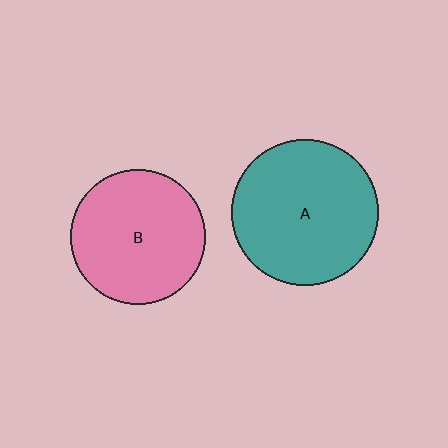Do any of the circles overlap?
No, none of the circles overlap.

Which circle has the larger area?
Circle A (teal).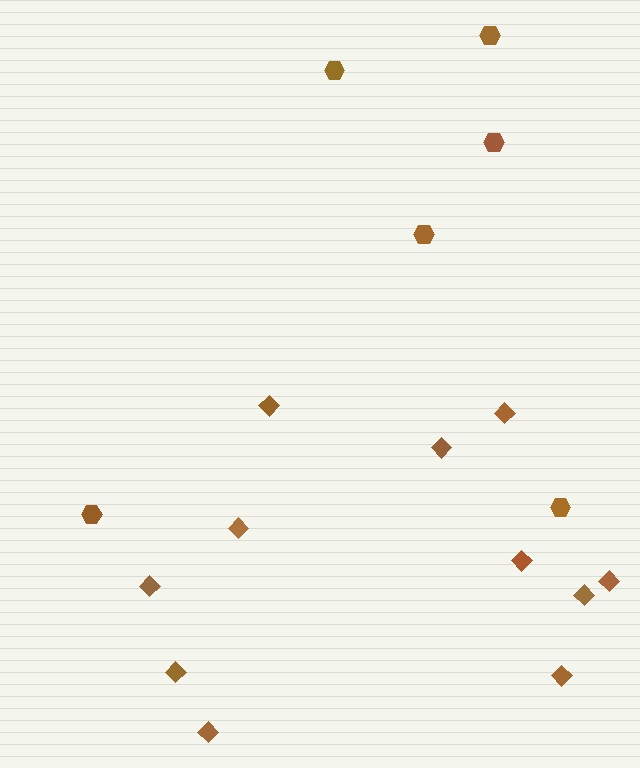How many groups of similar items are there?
There are 2 groups: one group of hexagons (6) and one group of diamonds (11).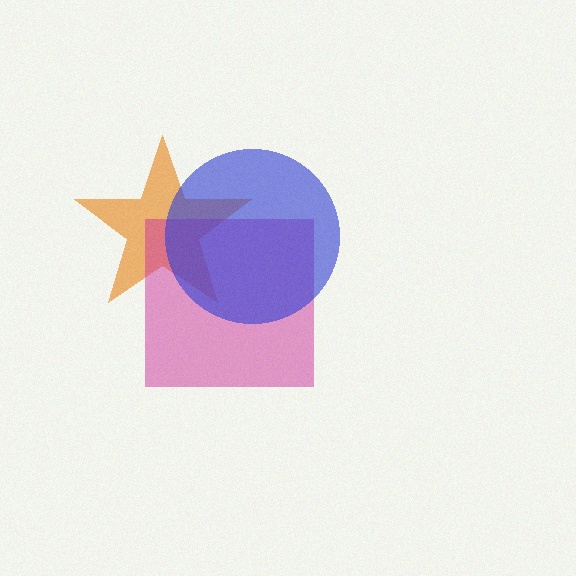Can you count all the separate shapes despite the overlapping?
Yes, there are 3 separate shapes.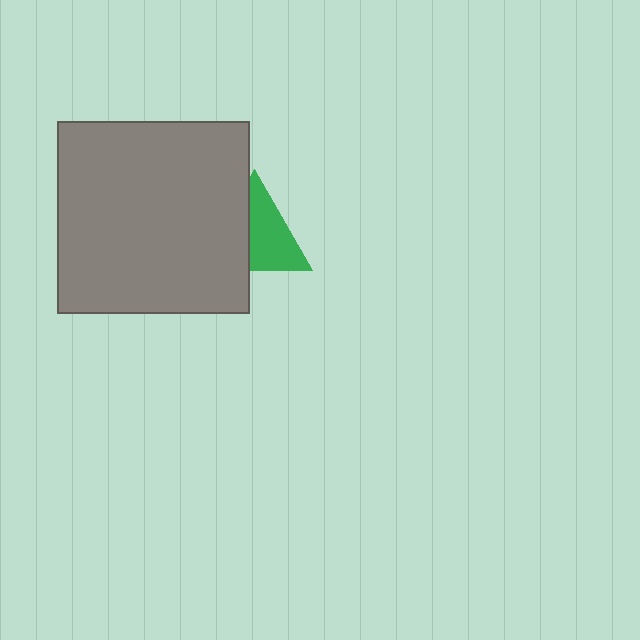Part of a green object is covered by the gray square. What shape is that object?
It is a triangle.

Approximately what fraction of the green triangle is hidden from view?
Roughly 42% of the green triangle is hidden behind the gray square.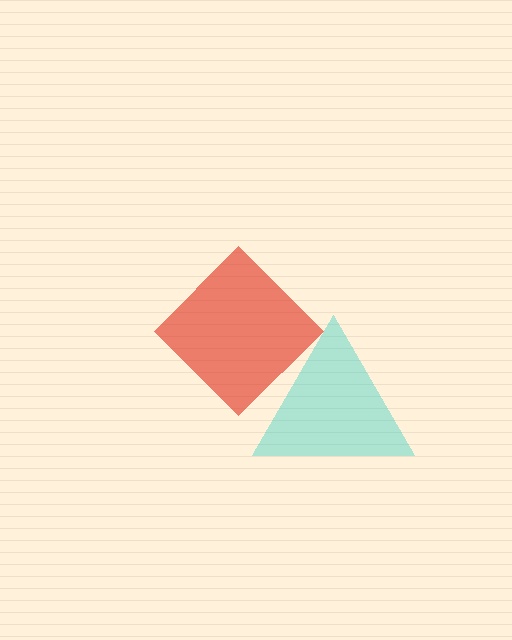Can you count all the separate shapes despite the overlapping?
Yes, there are 2 separate shapes.